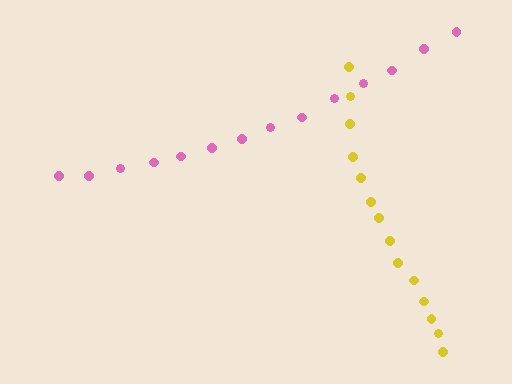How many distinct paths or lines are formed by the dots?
There are 2 distinct paths.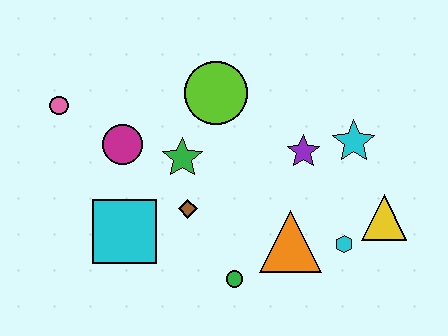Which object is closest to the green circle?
The orange triangle is closest to the green circle.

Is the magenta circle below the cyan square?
No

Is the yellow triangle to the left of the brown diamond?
No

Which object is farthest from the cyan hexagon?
The pink circle is farthest from the cyan hexagon.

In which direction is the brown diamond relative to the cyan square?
The brown diamond is to the right of the cyan square.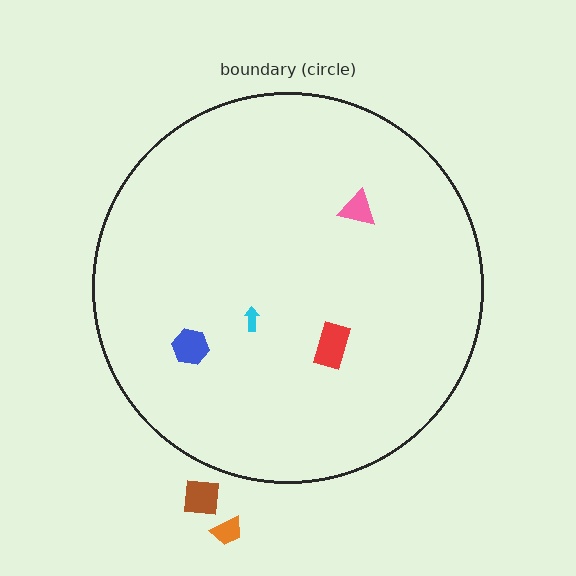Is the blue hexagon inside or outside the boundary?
Inside.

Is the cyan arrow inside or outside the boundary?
Inside.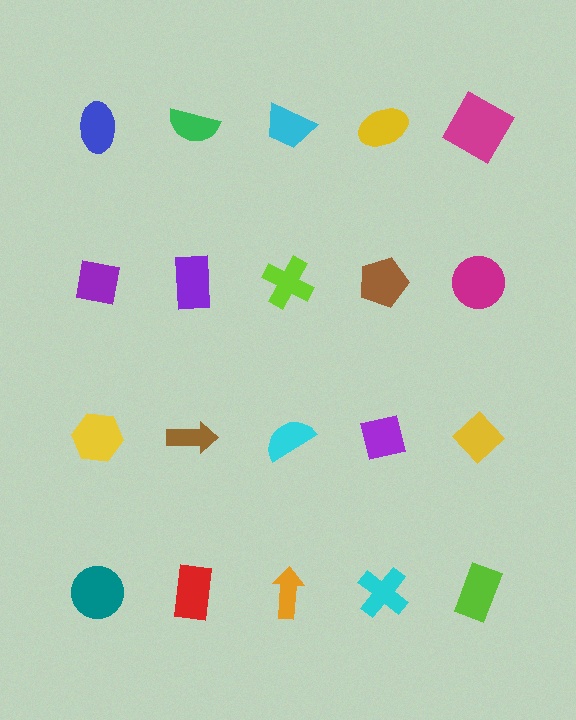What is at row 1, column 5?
A magenta diamond.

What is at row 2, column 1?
A purple square.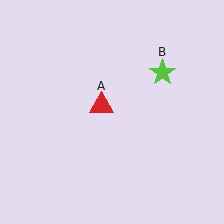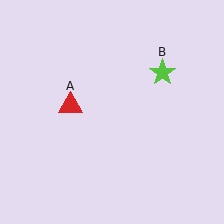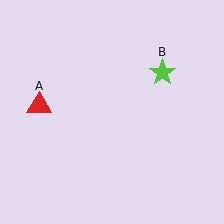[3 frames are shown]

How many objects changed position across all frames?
1 object changed position: red triangle (object A).